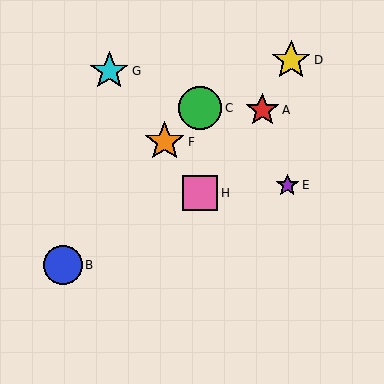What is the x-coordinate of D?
Object D is at x≈291.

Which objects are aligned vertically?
Objects C, H are aligned vertically.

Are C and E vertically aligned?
No, C is at x≈200 and E is at x≈287.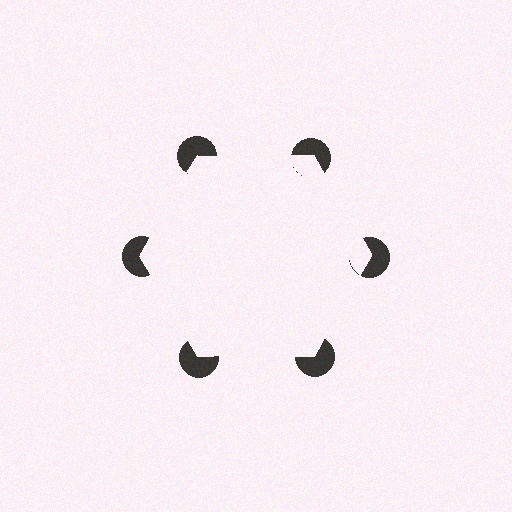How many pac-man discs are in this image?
There are 6 — one at each vertex of the illusory hexagon.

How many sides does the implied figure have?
6 sides.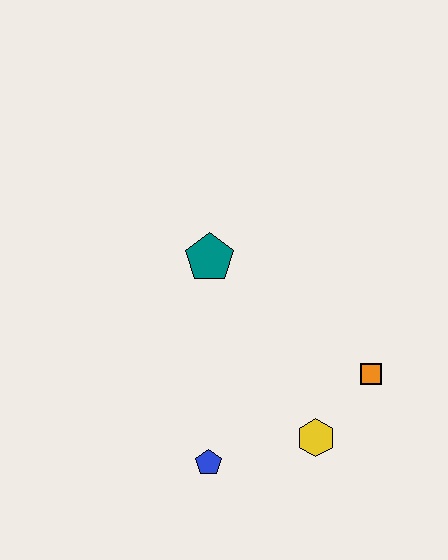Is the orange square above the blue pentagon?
Yes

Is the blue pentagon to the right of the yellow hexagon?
No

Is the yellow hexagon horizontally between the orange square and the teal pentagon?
Yes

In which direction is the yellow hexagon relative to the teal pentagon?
The yellow hexagon is below the teal pentagon.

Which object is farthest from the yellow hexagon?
The teal pentagon is farthest from the yellow hexagon.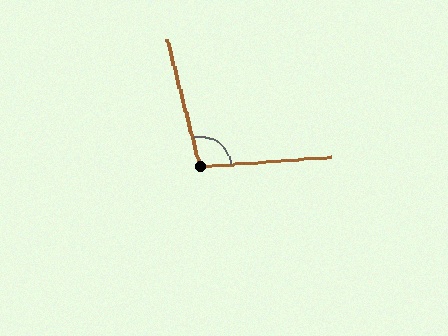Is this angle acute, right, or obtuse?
It is obtuse.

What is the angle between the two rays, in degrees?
Approximately 100 degrees.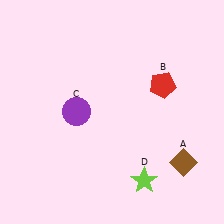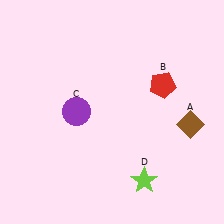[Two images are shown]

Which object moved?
The brown diamond (A) moved up.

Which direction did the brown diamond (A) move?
The brown diamond (A) moved up.